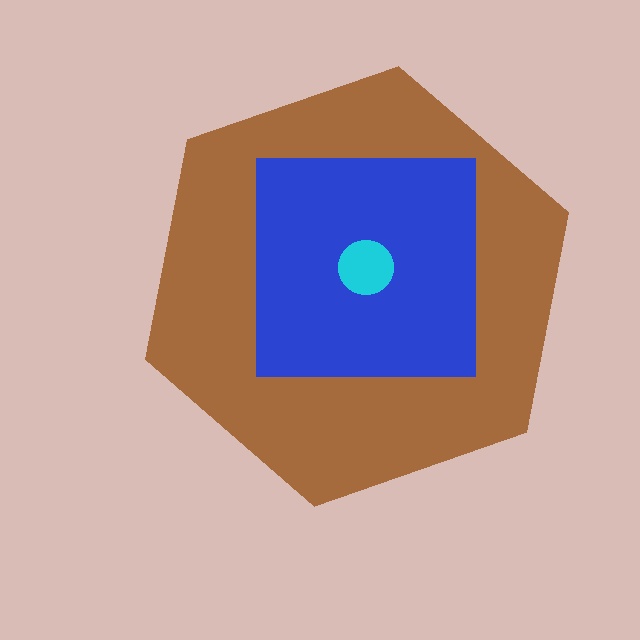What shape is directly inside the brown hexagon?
The blue square.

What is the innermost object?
The cyan circle.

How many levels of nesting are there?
3.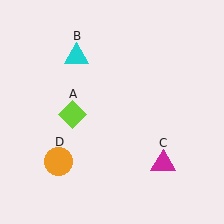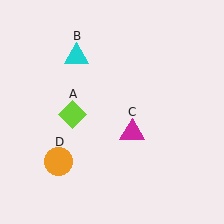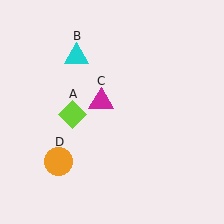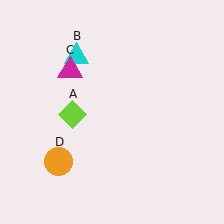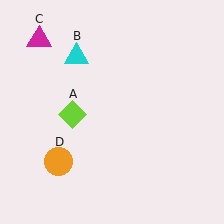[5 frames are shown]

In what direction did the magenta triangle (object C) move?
The magenta triangle (object C) moved up and to the left.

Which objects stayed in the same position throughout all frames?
Lime diamond (object A) and cyan triangle (object B) and orange circle (object D) remained stationary.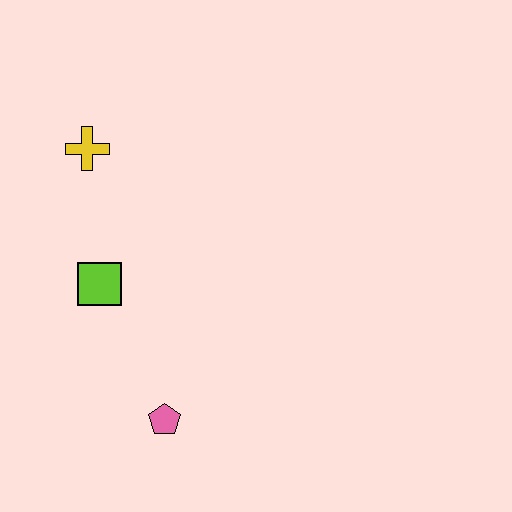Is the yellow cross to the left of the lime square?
Yes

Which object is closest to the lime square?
The yellow cross is closest to the lime square.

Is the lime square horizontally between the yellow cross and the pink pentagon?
Yes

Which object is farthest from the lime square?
The pink pentagon is farthest from the lime square.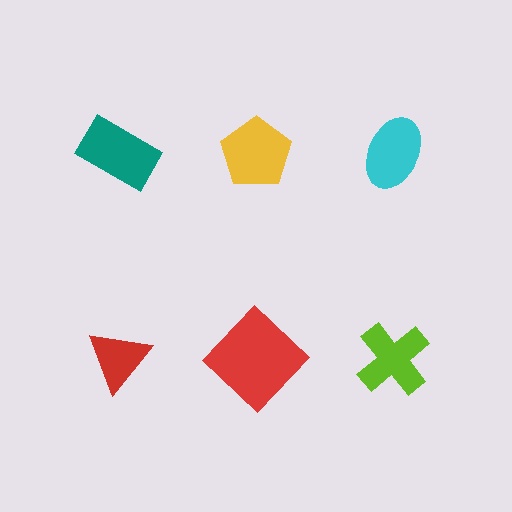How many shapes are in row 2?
3 shapes.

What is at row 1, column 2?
A yellow pentagon.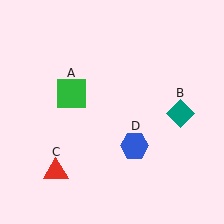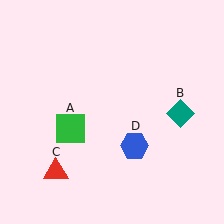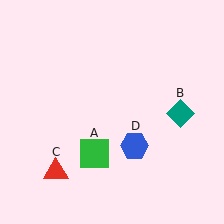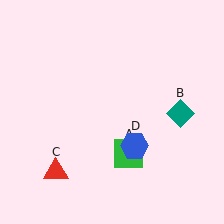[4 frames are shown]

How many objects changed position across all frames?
1 object changed position: green square (object A).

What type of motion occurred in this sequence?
The green square (object A) rotated counterclockwise around the center of the scene.